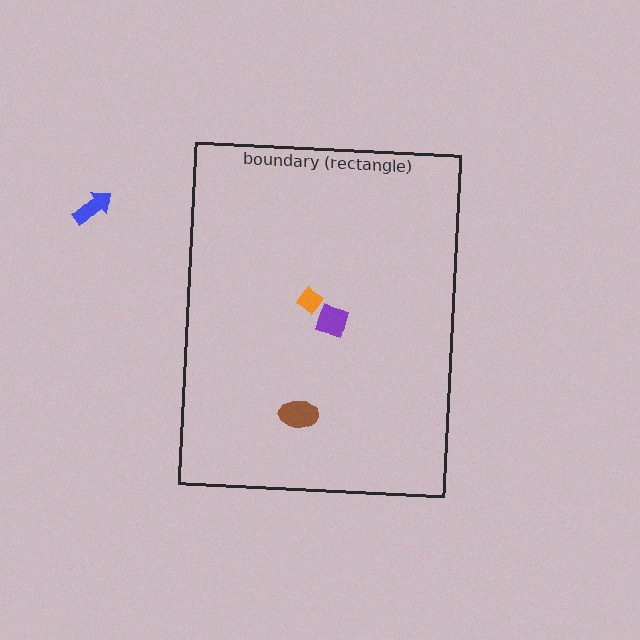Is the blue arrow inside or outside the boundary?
Outside.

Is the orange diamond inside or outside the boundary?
Inside.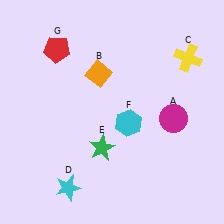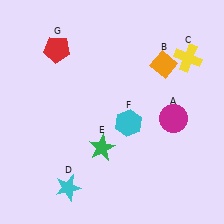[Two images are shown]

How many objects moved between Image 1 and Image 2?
1 object moved between the two images.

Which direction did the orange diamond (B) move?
The orange diamond (B) moved right.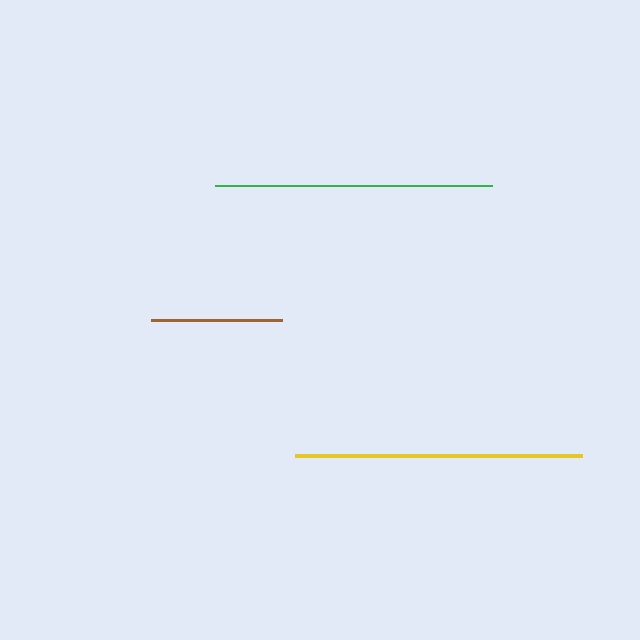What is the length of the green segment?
The green segment is approximately 277 pixels long.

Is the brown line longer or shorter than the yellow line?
The yellow line is longer than the brown line.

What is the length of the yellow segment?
The yellow segment is approximately 287 pixels long.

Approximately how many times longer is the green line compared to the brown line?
The green line is approximately 2.1 times the length of the brown line.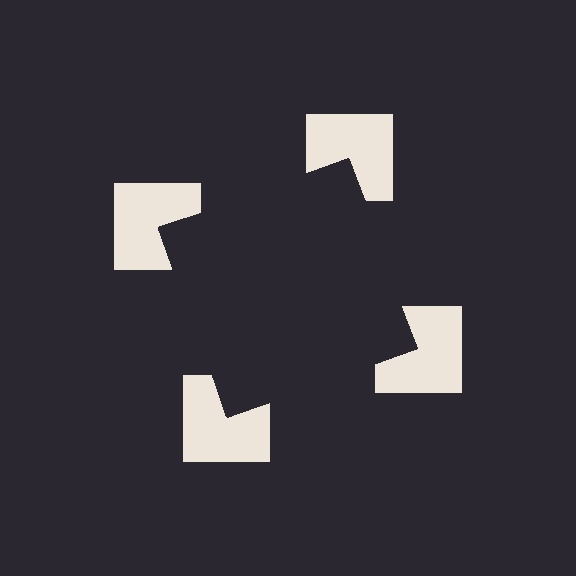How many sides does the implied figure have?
4 sides.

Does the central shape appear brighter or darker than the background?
It typically appears slightly darker than the background, even though no actual brightness change is drawn.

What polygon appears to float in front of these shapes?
An illusory square — its edges are inferred from the aligned wedge cuts in the notched squares, not physically drawn.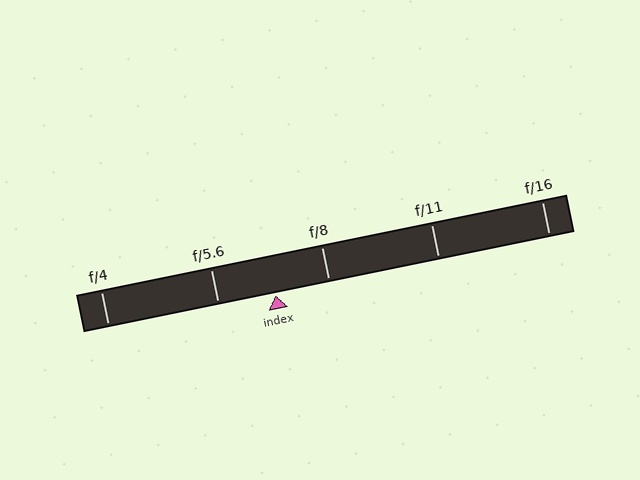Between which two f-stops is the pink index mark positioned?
The index mark is between f/5.6 and f/8.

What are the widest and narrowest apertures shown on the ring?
The widest aperture shown is f/4 and the narrowest is f/16.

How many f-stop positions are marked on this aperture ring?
There are 5 f-stop positions marked.